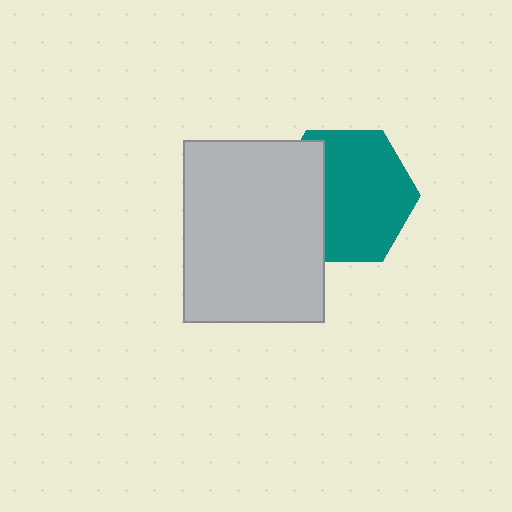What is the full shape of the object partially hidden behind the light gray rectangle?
The partially hidden object is a teal hexagon.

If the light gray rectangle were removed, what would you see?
You would see the complete teal hexagon.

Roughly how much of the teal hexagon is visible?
Most of it is visible (roughly 68%).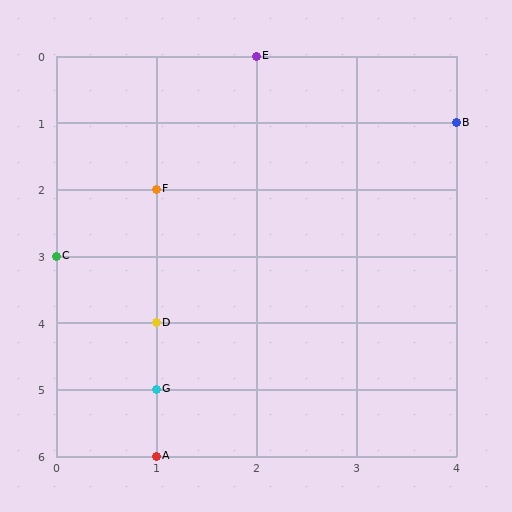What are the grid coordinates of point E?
Point E is at grid coordinates (2, 0).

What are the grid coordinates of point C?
Point C is at grid coordinates (0, 3).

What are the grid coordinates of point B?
Point B is at grid coordinates (4, 1).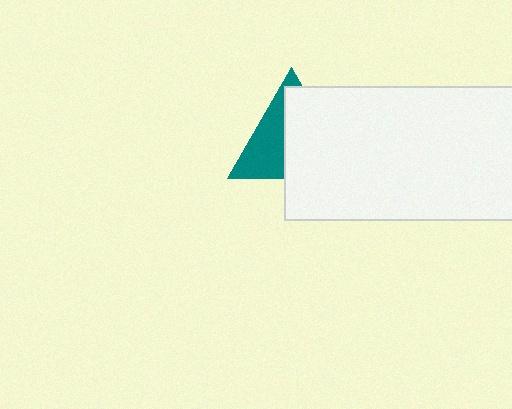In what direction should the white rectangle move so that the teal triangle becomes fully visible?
The white rectangle should move right. That is the shortest direction to clear the overlap and leave the teal triangle fully visible.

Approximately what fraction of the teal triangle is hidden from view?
Roughly 59% of the teal triangle is hidden behind the white rectangle.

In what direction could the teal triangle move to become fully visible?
The teal triangle could move left. That would shift it out from behind the white rectangle entirely.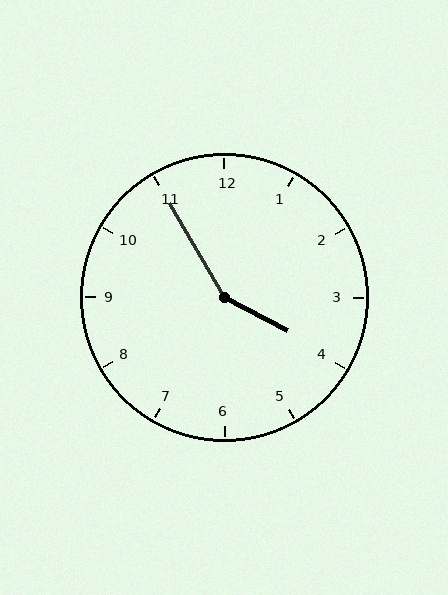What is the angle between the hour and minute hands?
Approximately 148 degrees.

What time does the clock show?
3:55.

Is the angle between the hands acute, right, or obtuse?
It is obtuse.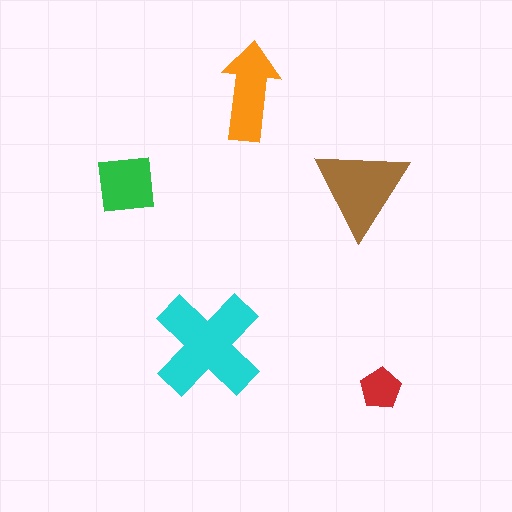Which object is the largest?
The cyan cross.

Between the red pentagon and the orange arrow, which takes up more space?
The orange arrow.